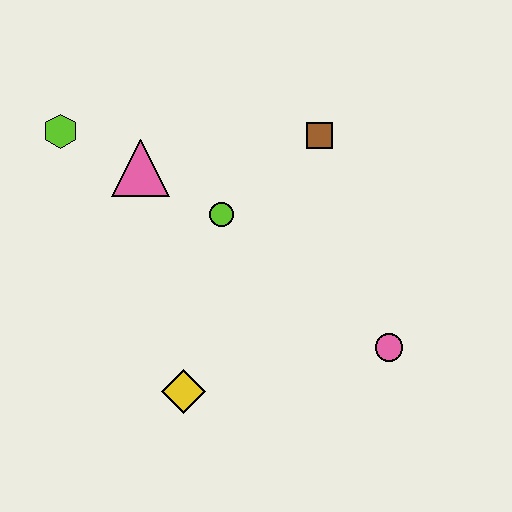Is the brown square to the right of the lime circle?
Yes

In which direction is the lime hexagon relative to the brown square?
The lime hexagon is to the left of the brown square.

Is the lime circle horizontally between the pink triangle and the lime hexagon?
No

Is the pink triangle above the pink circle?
Yes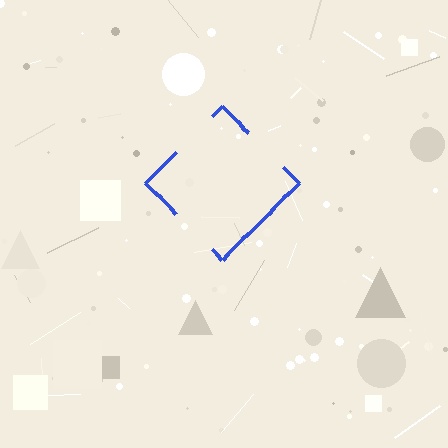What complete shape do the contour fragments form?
The contour fragments form a diamond.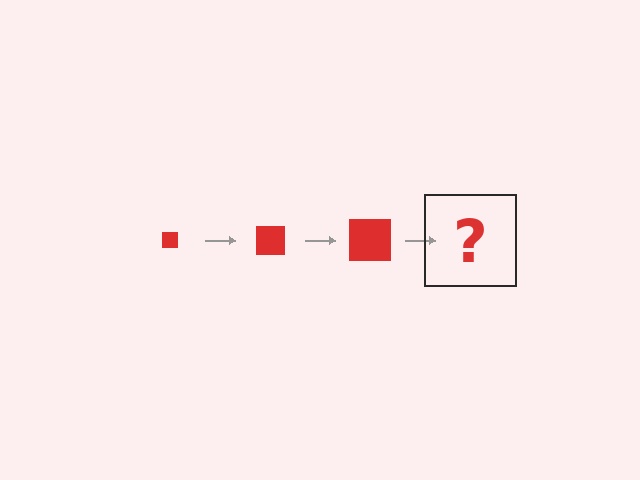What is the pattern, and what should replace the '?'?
The pattern is that the square gets progressively larger each step. The '?' should be a red square, larger than the previous one.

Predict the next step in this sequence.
The next step is a red square, larger than the previous one.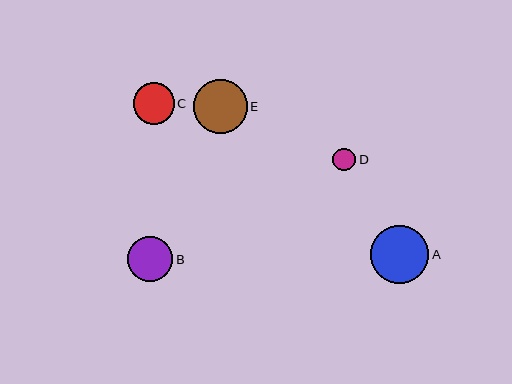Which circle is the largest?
Circle A is the largest with a size of approximately 58 pixels.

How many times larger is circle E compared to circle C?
Circle E is approximately 1.3 times the size of circle C.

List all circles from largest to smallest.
From largest to smallest: A, E, B, C, D.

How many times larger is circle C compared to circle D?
Circle C is approximately 1.8 times the size of circle D.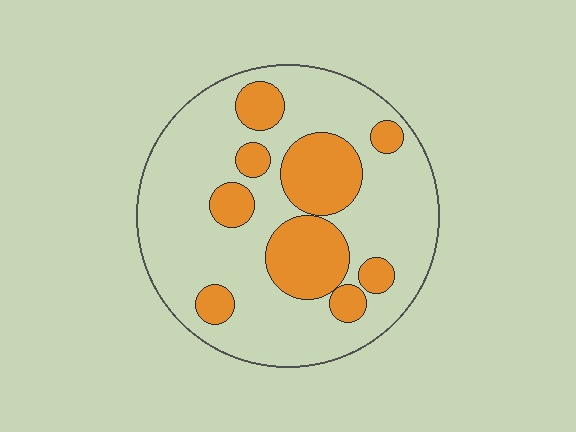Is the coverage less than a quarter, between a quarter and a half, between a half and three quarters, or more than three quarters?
Between a quarter and a half.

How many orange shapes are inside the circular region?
9.